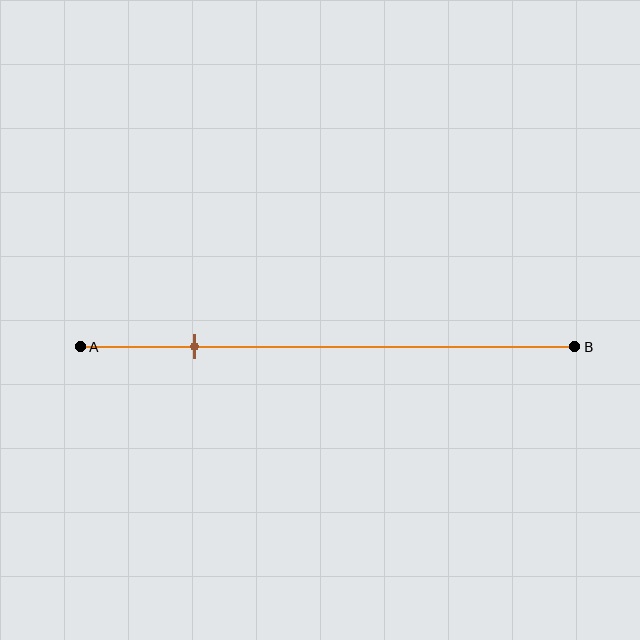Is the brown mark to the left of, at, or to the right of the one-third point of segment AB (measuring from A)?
The brown mark is to the left of the one-third point of segment AB.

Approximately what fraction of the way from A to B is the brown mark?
The brown mark is approximately 25% of the way from A to B.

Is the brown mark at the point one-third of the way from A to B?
No, the mark is at about 25% from A, not at the 33% one-third point.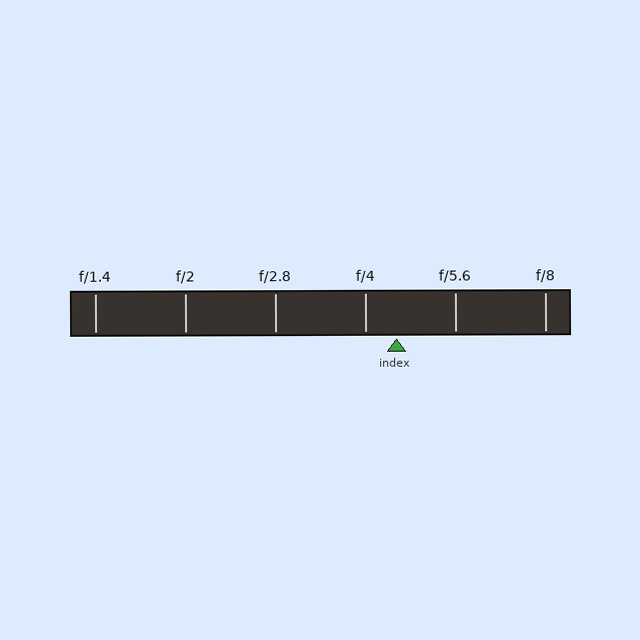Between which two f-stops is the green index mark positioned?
The index mark is between f/4 and f/5.6.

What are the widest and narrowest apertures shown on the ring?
The widest aperture shown is f/1.4 and the narrowest is f/8.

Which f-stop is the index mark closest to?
The index mark is closest to f/4.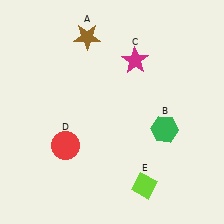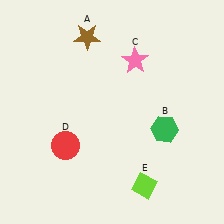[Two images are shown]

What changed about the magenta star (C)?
In Image 1, C is magenta. In Image 2, it changed to pink.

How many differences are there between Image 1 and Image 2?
There is 1 difference between the two images.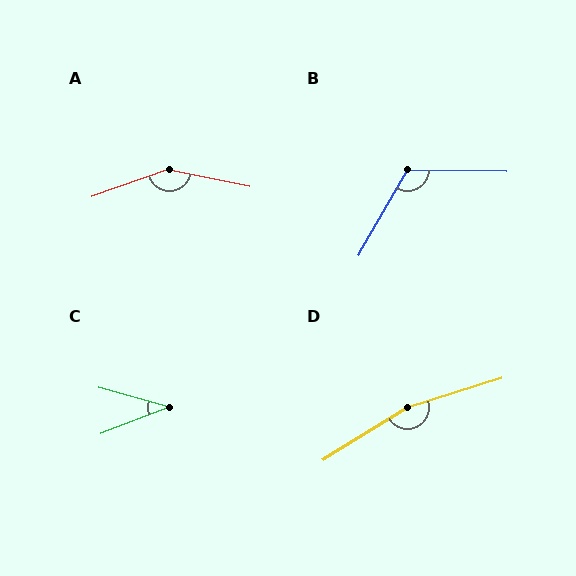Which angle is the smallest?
C, at approximately 36 degrees.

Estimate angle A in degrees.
Approximately 149 degrees.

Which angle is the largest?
D, at approximately 166 degrees.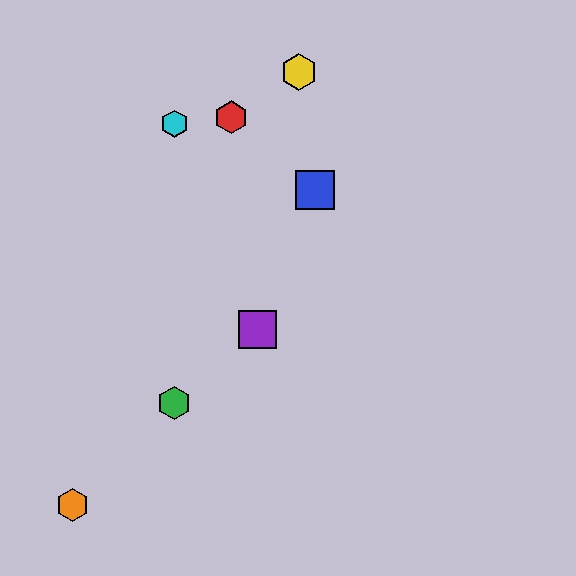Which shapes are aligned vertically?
The green hexagon, the cyan hexagon are aligned vertically.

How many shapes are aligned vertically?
2 shapes (the green hexagon, the cyan hexagon) are aligned vertically.